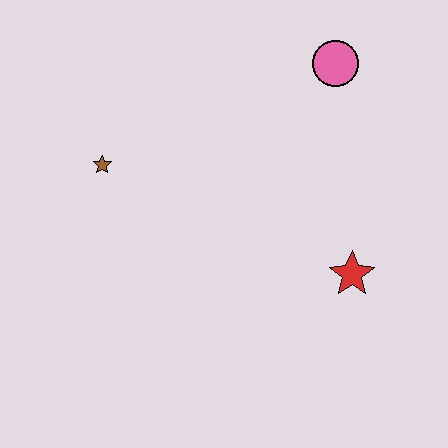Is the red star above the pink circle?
No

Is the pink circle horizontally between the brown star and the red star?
Yes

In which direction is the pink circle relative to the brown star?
The pink circle is to the right of the brown star.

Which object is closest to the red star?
The pink circle is closest to the red star.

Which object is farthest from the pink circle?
The brown star is farthest from the pink circle.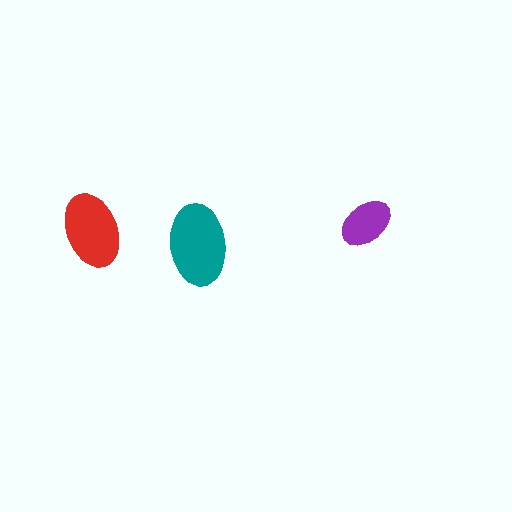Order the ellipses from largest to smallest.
the teal one, the red one, the purple one.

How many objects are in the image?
There are 3 objects in the image.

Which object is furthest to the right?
The purple ellipse is rightmost.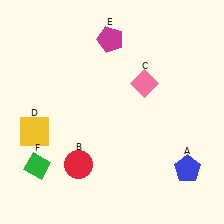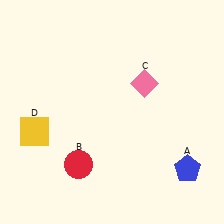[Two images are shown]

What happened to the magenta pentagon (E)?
The magenta pentagon (E) was removed in Image 2. It was in the top-left area of Image 1.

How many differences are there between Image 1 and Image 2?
There are 2 differences between the two images.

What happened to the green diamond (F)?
The green diamond (F) was removed in Image 2. It was in the bottom-left area of Image 1.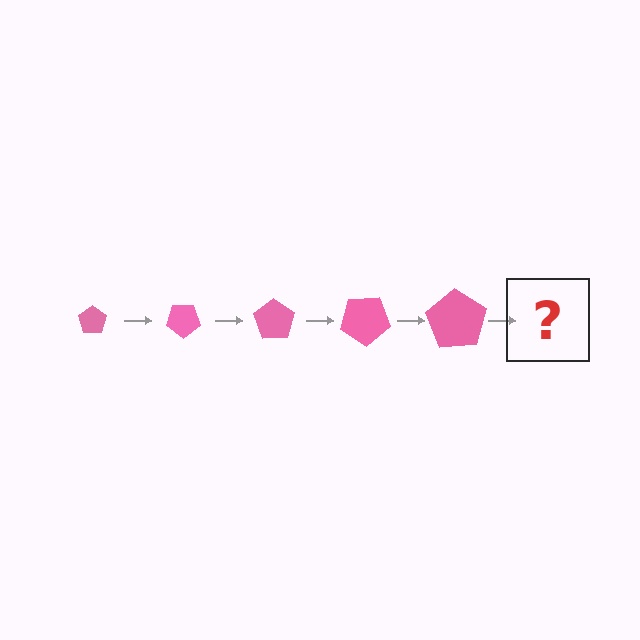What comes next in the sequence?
The next element should be a pentagon, larger than the previous one and rotated 175 degrees from the start.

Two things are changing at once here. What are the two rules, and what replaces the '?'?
The two rules are that the pentagon grows larger each step and it rotates 35 degrees each step. The '?' should be a pentagon, larger than the previous one and rotated 175 degrees from the start.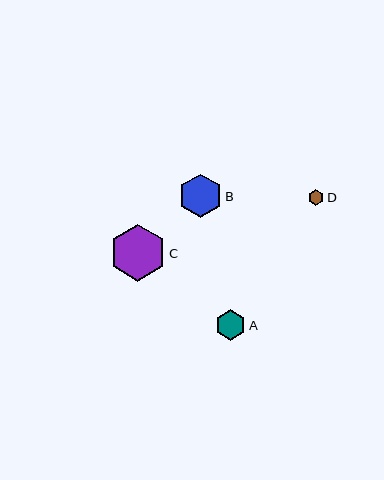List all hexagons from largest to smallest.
From largest to smallest: C, B, A, D.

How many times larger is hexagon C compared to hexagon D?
Hexagon C is approximately 3.7 times the size of hexagon D.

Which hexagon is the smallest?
Hexagon D is the smallest with a size of approximately 15 pixels.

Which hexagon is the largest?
Hexagon C is the largest with a size of approximately 57 pixels.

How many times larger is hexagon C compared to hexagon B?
Hexagon C is approximately 1.3 times the size of hexagon B.